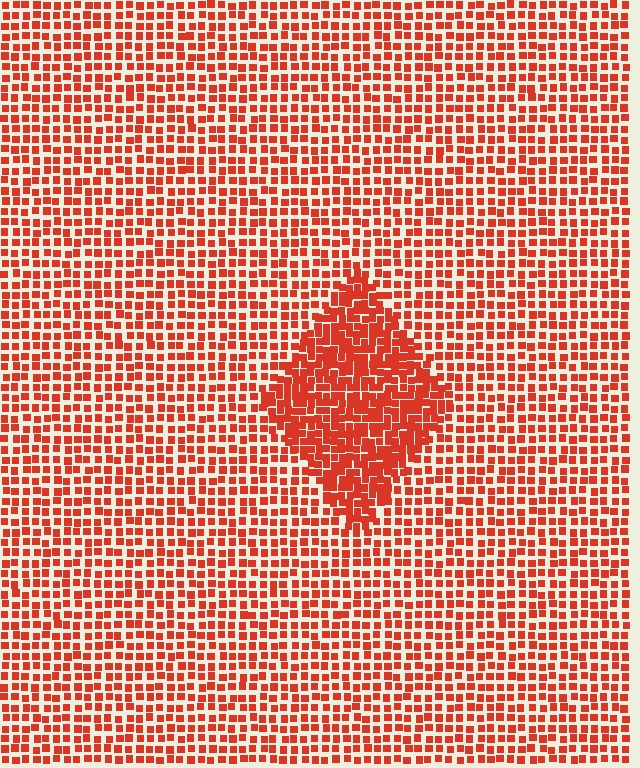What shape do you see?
I see a diamond.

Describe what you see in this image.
The image contains small red elements arranged at two different densities. A diamond-shaped region is visible where the elements are more densely packed than the surrounding area.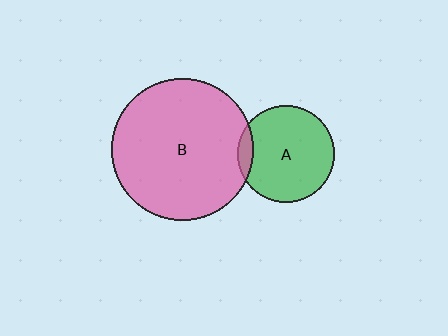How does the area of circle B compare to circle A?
Approximately 2.1 times.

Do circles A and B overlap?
Yes.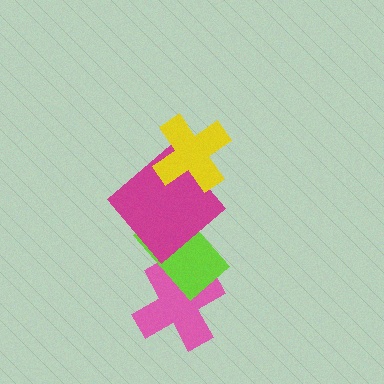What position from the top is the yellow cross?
The yellow cross is 1st from the top.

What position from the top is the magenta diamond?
The magenta diamond is 2nd from the top.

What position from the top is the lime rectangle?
The lime rectangle is 3rd from the top.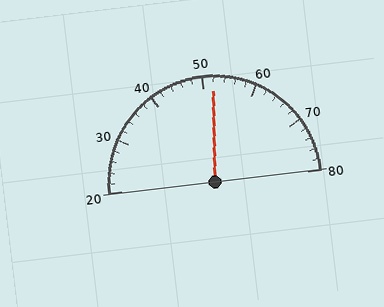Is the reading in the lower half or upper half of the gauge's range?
The reading is in the upper half of the range (20 to 80).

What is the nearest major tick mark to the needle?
The nearest major tick mark is 50.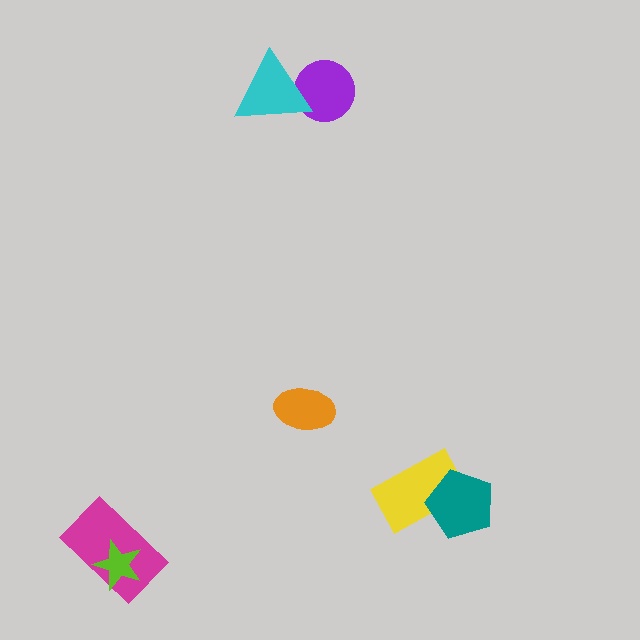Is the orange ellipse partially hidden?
No, no other shape covers it.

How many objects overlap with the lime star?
1 object overlaps with the lime star.